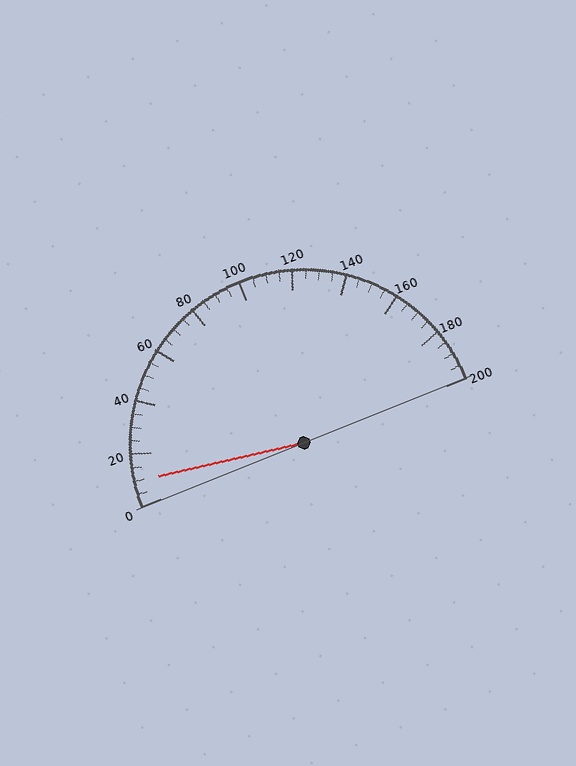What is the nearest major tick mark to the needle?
The nearest major tick mark is 0.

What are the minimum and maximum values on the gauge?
The gauge ranges from 0 to 200.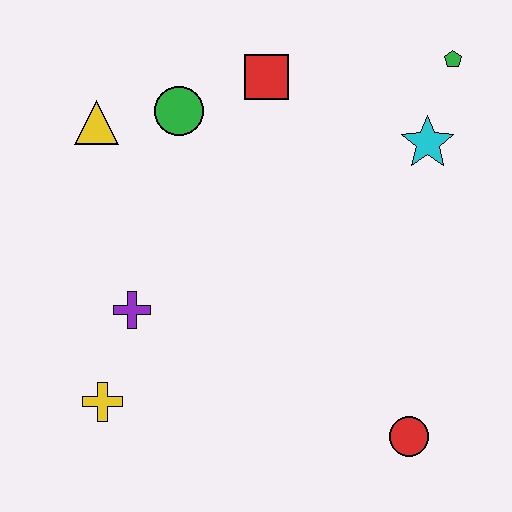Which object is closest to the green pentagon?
The cyan star is closest to the green pentagon.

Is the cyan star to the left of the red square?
No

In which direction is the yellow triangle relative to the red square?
The yellow triangle is to the left of the red square.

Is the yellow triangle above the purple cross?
Yes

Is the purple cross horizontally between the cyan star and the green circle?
No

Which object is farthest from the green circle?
The red circle is farthest from the green circle.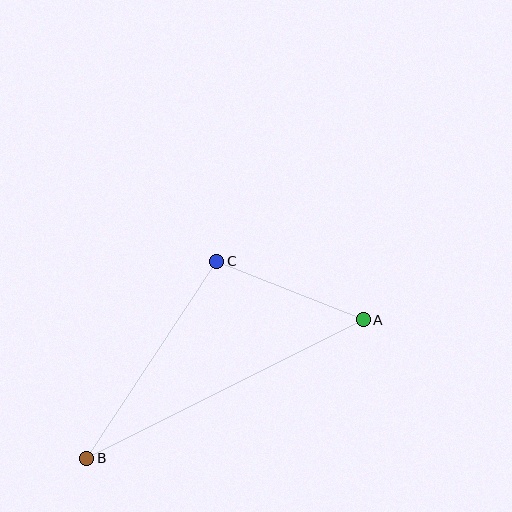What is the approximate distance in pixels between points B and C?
The distance between B and C is approximately 236 pixels.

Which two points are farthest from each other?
Points A and B are farthest from each other.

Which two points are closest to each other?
Points A and C are closest to each other.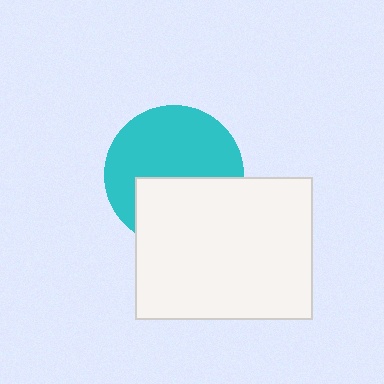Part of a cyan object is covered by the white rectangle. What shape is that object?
It is a circle.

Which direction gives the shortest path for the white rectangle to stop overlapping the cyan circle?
Moving down gives the shortest separation.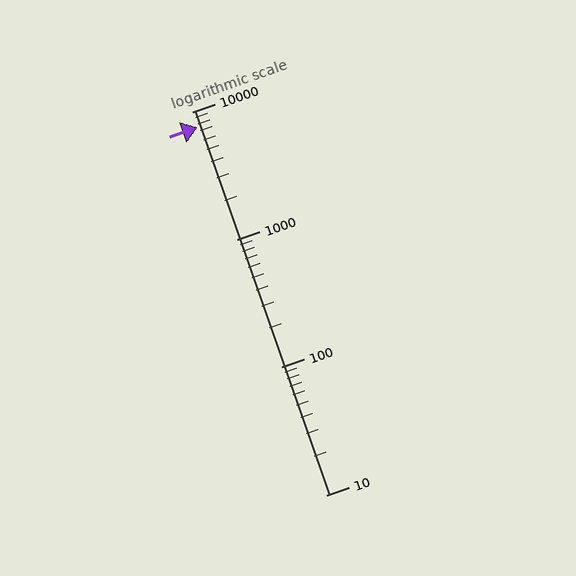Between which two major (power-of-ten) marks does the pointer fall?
The pointer is between 1000 and 10000.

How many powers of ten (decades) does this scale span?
The scale spans 3 decades, from 10 to 10000.